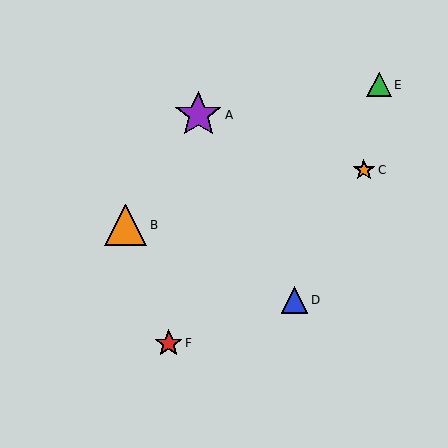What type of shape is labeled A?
Shape A is a purple star.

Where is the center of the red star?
The center of the red star is at (169, 343).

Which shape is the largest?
The purple star (labeled A) is the largest.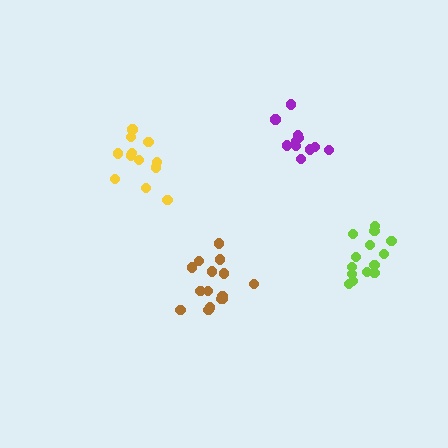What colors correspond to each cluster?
The clusters are colored: yellow, brown, lime, purple.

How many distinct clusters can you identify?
There are 4 distinct clusters.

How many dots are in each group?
Group 1: 12 dots, Group 2: 15 dots, Group 3: 14 dots, Group 4: 11 dots (52 total).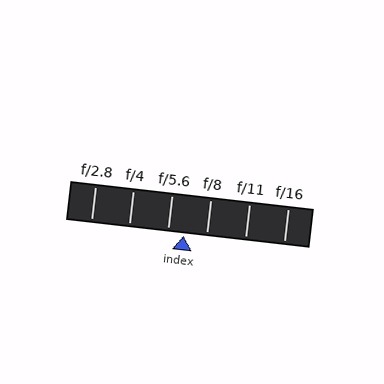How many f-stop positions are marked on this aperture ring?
There are 6 f-stop positions marked.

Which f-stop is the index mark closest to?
The index mark is closest to f/5.6.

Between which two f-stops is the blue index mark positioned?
The index mark is between f/5.6 and f/8.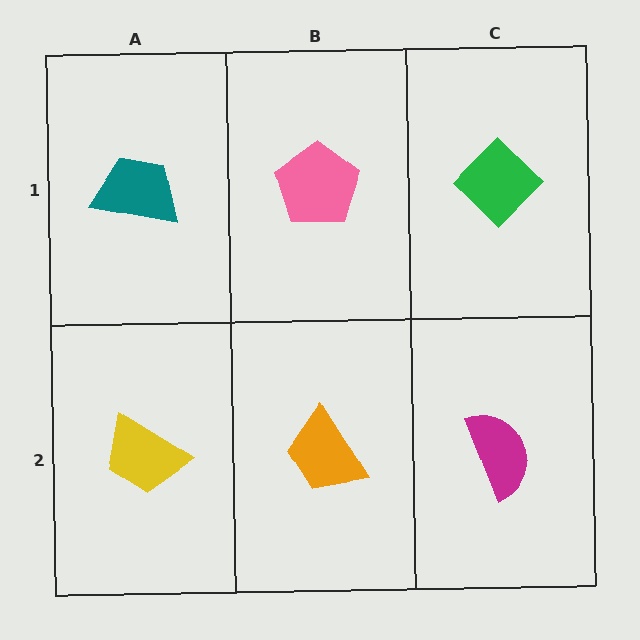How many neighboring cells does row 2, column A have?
2.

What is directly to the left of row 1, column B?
A teal trapezoid.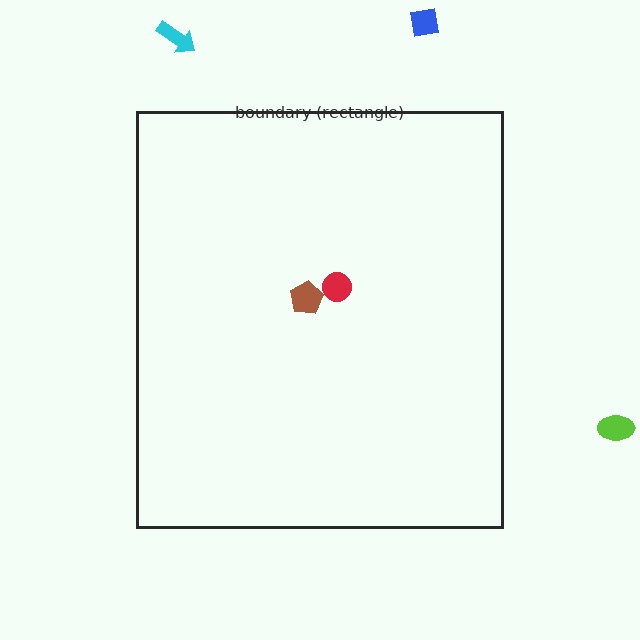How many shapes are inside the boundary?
2 inside, 3 outside.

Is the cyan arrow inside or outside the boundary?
Outside.